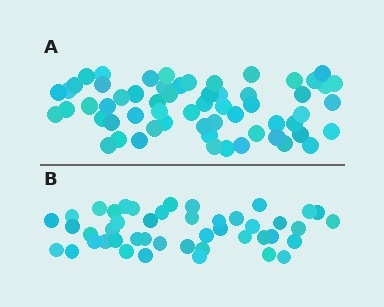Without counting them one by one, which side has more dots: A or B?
Region A (the top region) has more dots.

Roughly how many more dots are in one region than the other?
Region A has approximately 15 more dots than region B.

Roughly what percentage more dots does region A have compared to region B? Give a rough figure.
About 35% more.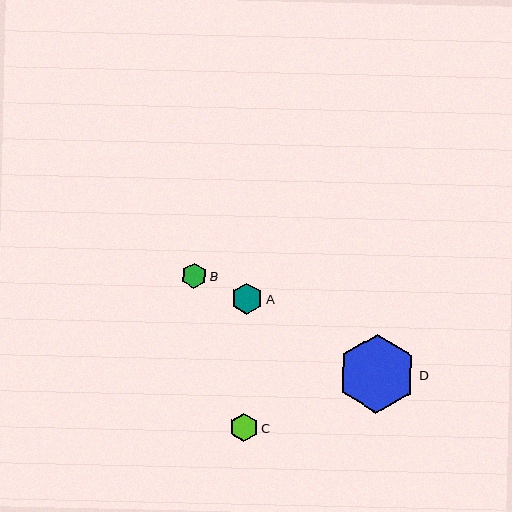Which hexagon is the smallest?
Hexagon B is the smallest with a size of approximately 25 pixels.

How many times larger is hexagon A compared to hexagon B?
Hexagon A is approximately 1.2 times the size of hexagon B.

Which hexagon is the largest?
Hexagon D is the largest with a size of approximately 79 pixels.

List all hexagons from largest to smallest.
From largest to smallest: D, A, C, B.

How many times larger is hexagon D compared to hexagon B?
Hexagon D is approximately 3.1 times the size of hexagon B.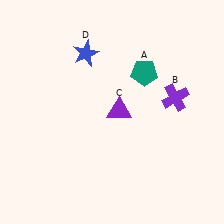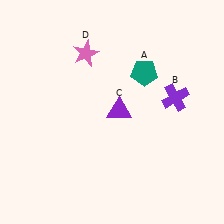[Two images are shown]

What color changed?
The star (D) changed from blue in Image 1 to pink in Image 2.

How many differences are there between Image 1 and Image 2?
There is 1 difference between the two images.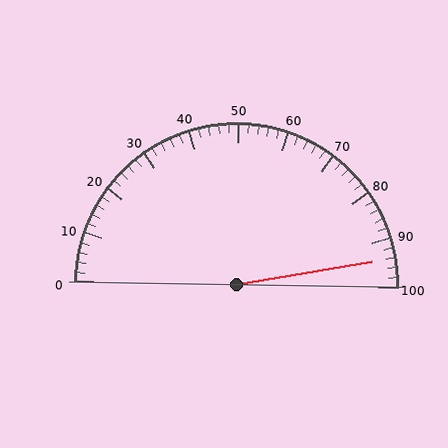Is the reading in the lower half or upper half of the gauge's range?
The reading is in the upper half of the range (0 to 100).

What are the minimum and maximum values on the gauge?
The gauge ranges from 0 to 100.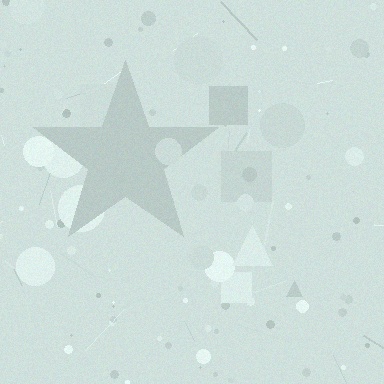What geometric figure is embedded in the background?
A star is embedded in the background.